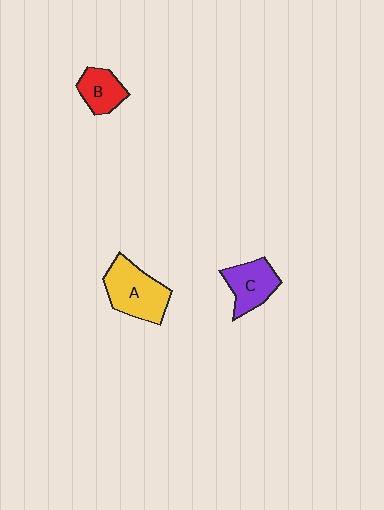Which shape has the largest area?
Shape A (yellow).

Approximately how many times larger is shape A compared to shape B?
Approximately 1.7 times.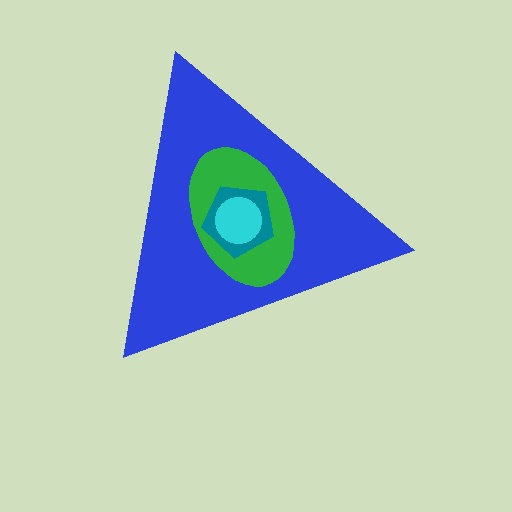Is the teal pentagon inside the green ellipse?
Yes.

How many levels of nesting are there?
4.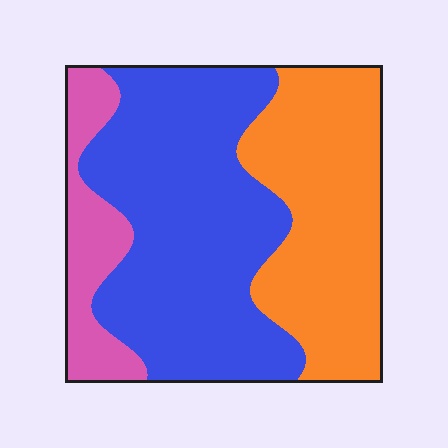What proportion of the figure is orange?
Orange covers around 35% of the figure.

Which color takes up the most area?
Blue, at roughly 50%.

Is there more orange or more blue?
Blue.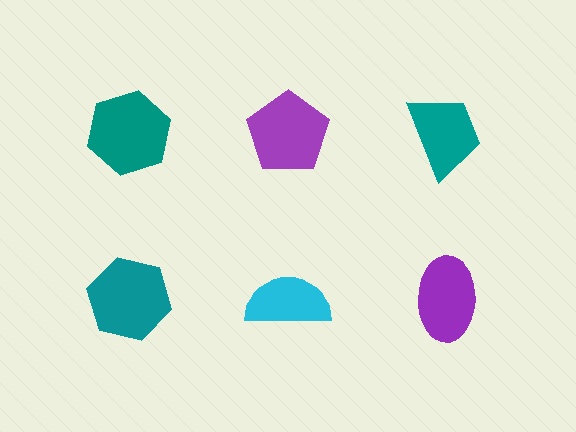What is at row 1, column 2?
A purple pentagon.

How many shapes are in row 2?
3 shapes.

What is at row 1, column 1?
A teal hexagon.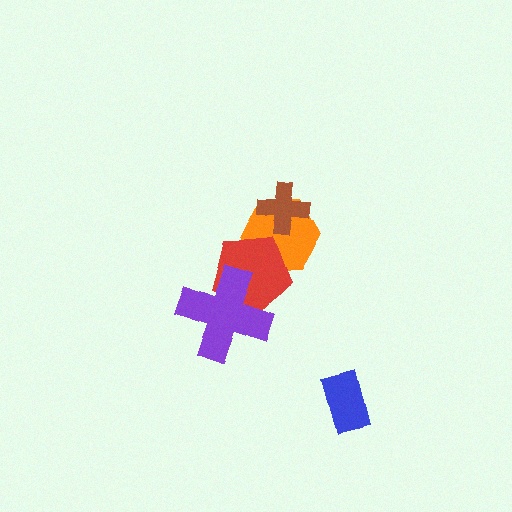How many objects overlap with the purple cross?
1 object overlaps with the purple cross.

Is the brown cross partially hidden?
No, no other shape covers it.